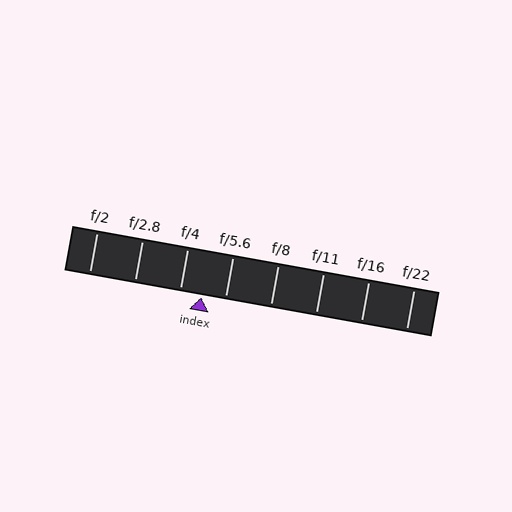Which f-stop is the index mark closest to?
The index mark is closest to f/4.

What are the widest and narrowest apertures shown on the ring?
The widest aperture shown is f/2 and the narrowest is f/22.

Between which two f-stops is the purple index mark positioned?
The index mark is between f/4 and f/5.6.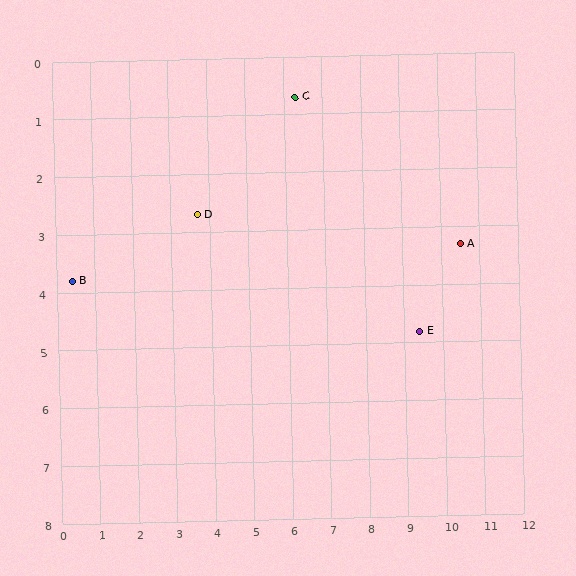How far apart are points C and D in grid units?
Points C and D are about 3.3 grid units apart.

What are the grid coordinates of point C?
Point C is at approximately (6.3, 0.7).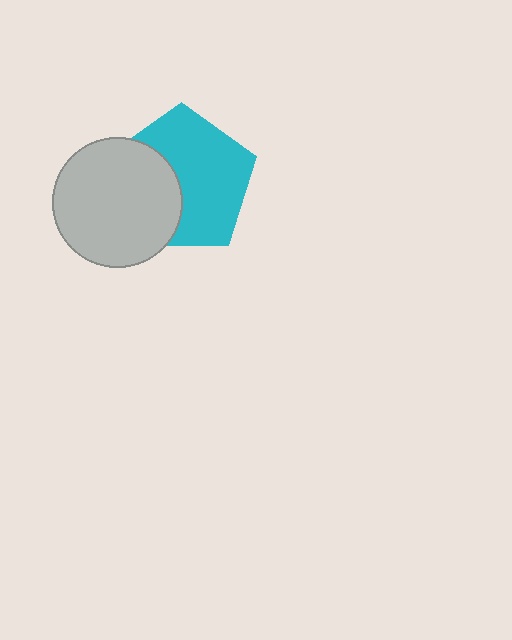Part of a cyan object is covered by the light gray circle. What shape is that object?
It is a pentagon.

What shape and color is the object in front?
The object in front is a light gray circle.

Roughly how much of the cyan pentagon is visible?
About half of it is visible (roughly 62%).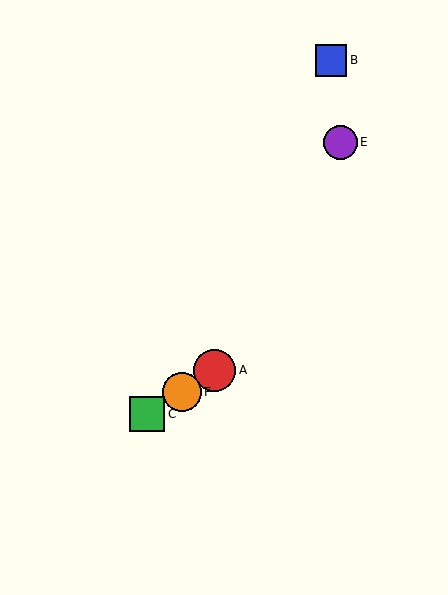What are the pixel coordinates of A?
Object A is at (215, 370).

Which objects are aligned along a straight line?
Objects A, C, D, F are aligned along a straight line.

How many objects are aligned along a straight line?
4 objects (A, C, D, F) are aligned along a straight line.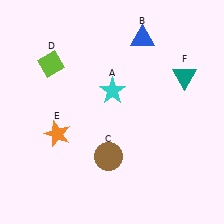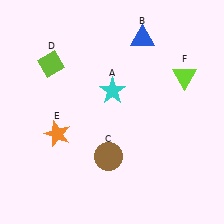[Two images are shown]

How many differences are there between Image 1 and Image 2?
There is 1 difference between the two images.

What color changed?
The triangle (F) changed from teal in Image 1 to lime in Image 2.